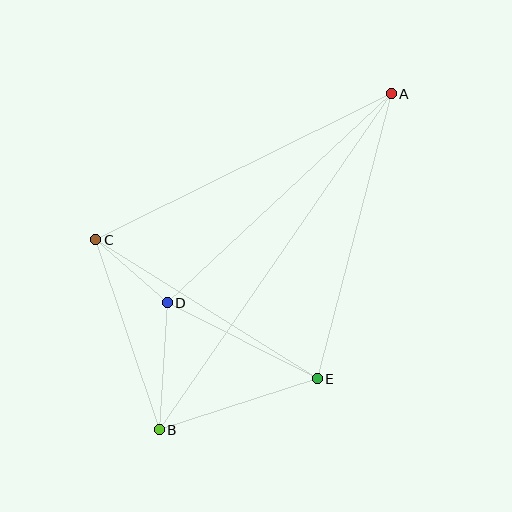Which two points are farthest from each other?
Points A and B are farthest from each other.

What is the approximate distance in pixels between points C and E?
The distance between C and E is approximately 262 pixels.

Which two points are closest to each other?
Points C and D are closest to each other.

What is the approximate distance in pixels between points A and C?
The distance between A and C is approximately 330 pixels.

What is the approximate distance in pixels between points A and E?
The distance between A and E is approximately 294 pixels.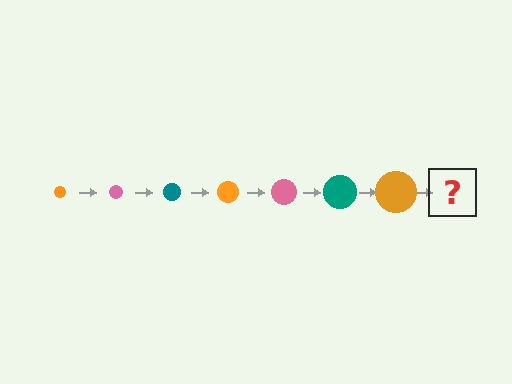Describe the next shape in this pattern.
It should be a pink circle, larger than the previous one.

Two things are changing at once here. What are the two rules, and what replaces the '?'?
The two rules are that the circle grows larger each step and the color cycles through orange, pink, and teal. The '?' should be a pink circle, larger than the previous one.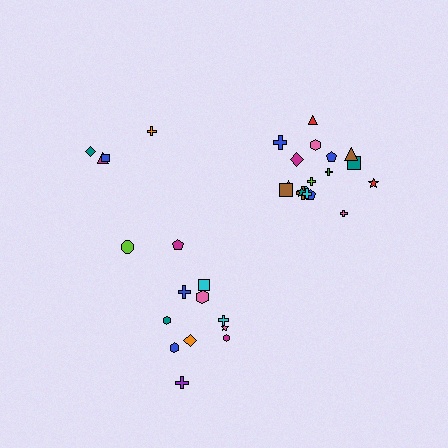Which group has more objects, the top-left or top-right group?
The top-right group.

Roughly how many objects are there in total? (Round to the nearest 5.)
Roughly 35 objects in total.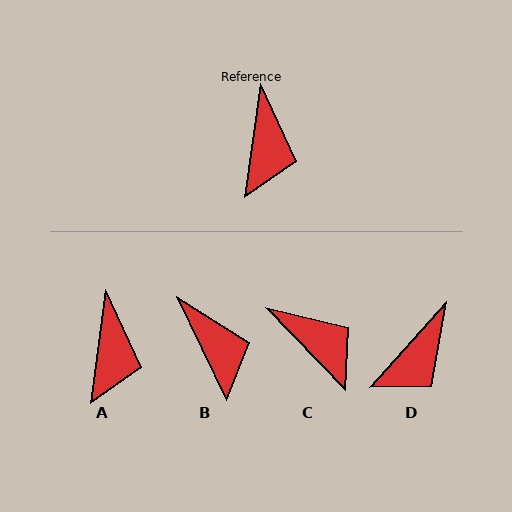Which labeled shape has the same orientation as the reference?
A.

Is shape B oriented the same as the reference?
No, it is off by about 33 degrees.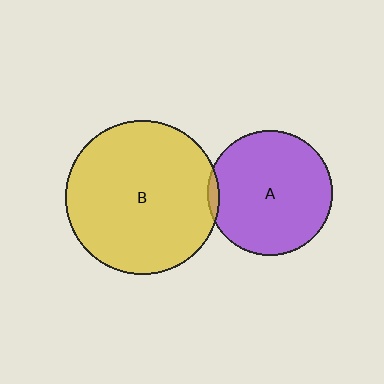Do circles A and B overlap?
Yes.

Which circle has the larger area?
Circle B (yellow).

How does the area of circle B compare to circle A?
Approximately 1.5 times.